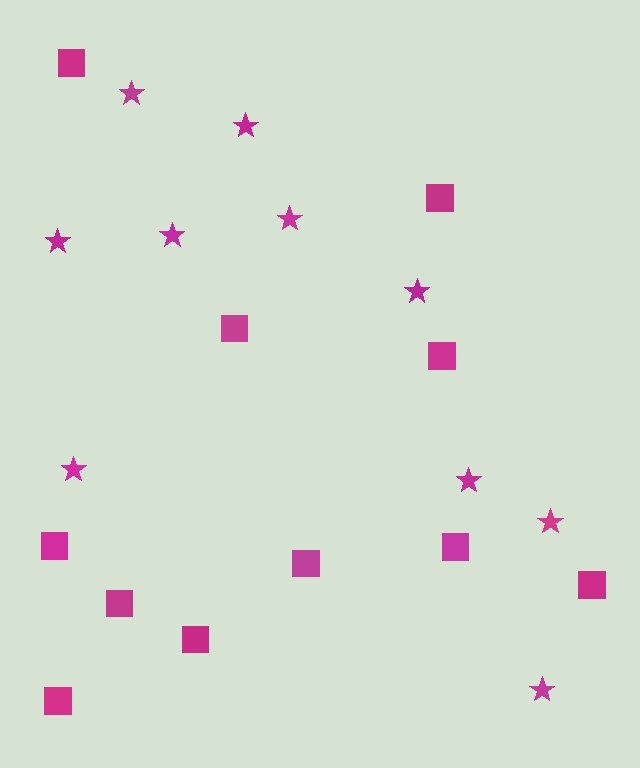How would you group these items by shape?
There are 2 groups: one group of squares (11) and one group of stars (10).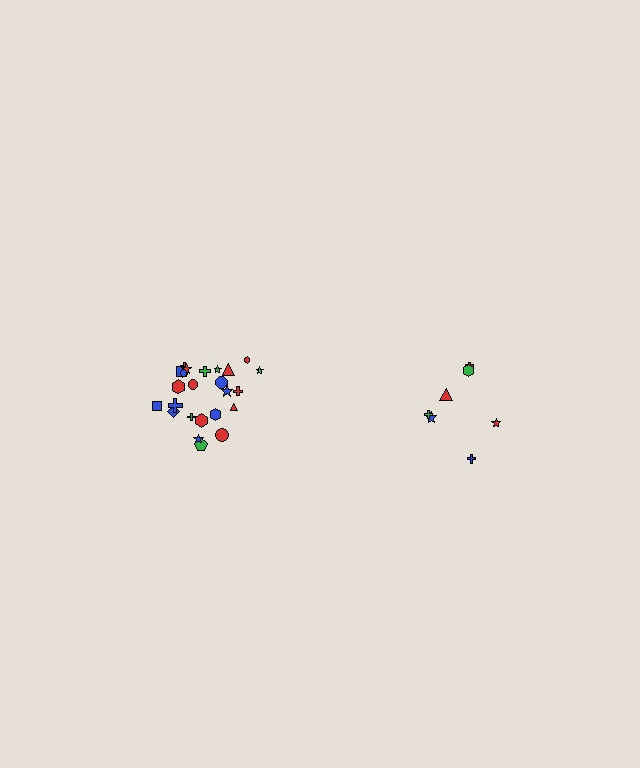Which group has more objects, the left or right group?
The left group.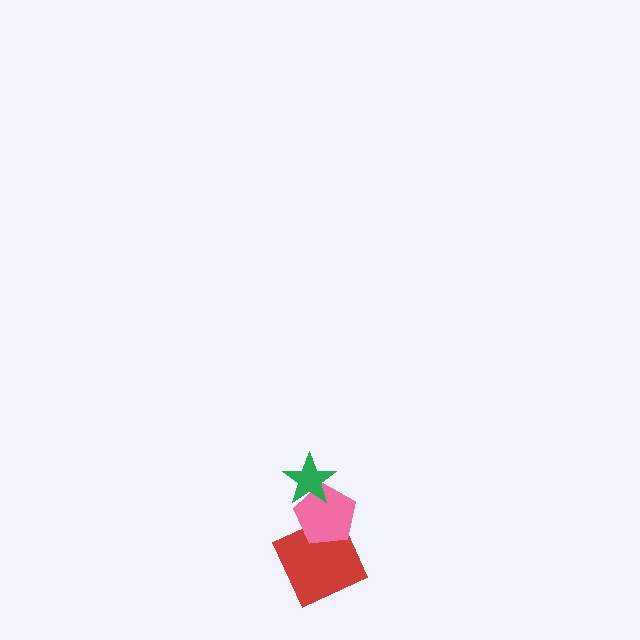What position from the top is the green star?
The green star is 1st from the top.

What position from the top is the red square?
The red square is 3rd from the top.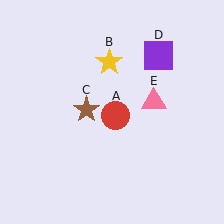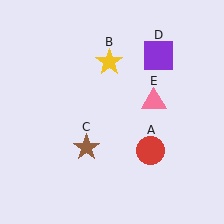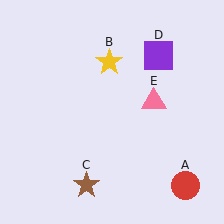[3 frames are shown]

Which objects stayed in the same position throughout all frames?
Yellow star (object B) and purple square (object D) and pink triangle (object E) remained stationary.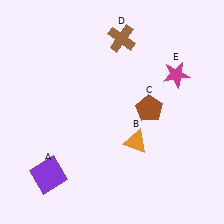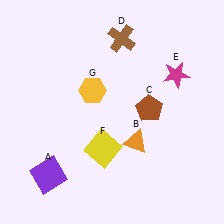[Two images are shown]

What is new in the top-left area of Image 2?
A yellow hexagon (G) was added in the top-left area of Image 2.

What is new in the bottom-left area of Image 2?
A yellow square (F) was added in the bottom-left area of Image 2.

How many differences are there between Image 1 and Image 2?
There are 2 differences between the two images.